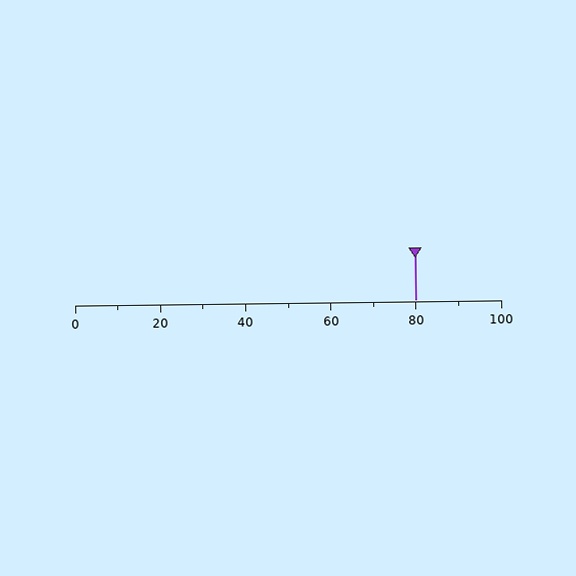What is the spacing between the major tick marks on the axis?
The major ticks are spaced 20 apart.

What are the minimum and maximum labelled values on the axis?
The axis runs from 0 to 100.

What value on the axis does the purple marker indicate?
The marker indicates approximately 80.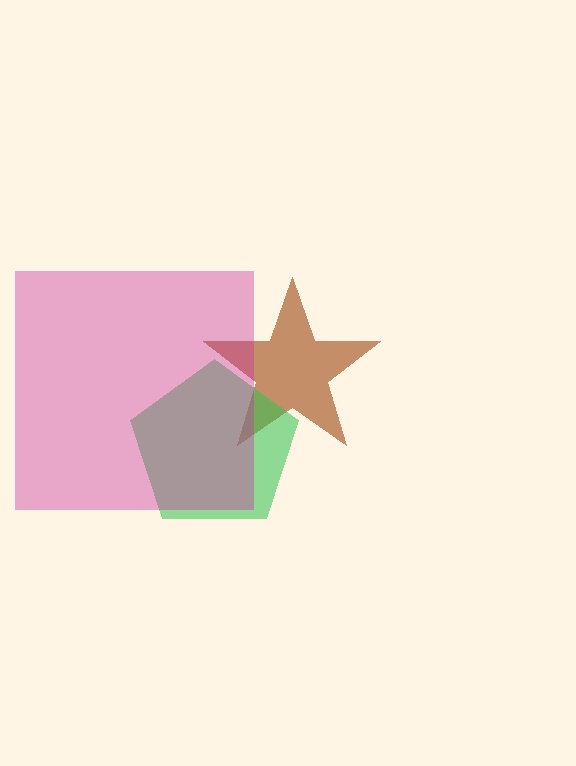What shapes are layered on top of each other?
The layered shapes are: a brown star, a green pentagon, a magenta square.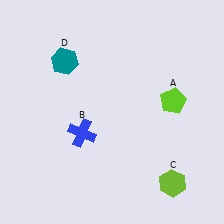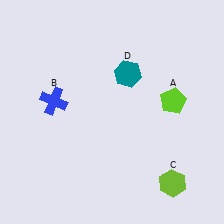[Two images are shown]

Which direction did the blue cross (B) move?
The blue cross (B) moved up.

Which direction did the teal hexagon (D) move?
The teal hexagon (D) moved right.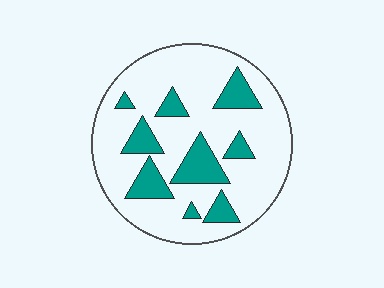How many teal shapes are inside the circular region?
9.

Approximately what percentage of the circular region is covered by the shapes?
Approximately 20%.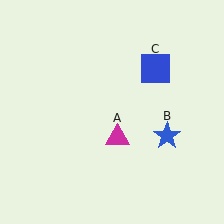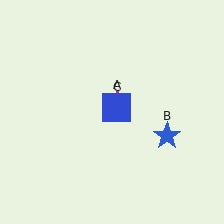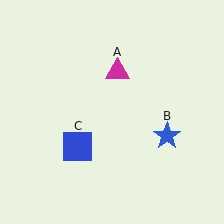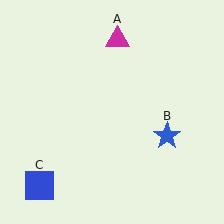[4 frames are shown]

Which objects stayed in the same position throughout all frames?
Blue star (object B) remained stationary.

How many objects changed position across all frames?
2 objects changed position: magenta triangle (object A), blue square (object C).